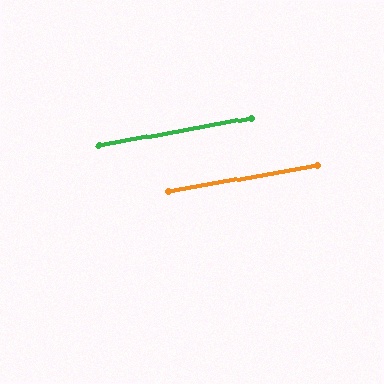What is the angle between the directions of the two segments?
Approximately 1 degree.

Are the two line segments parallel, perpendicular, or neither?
Parallel — their directions differ by only 0.8°.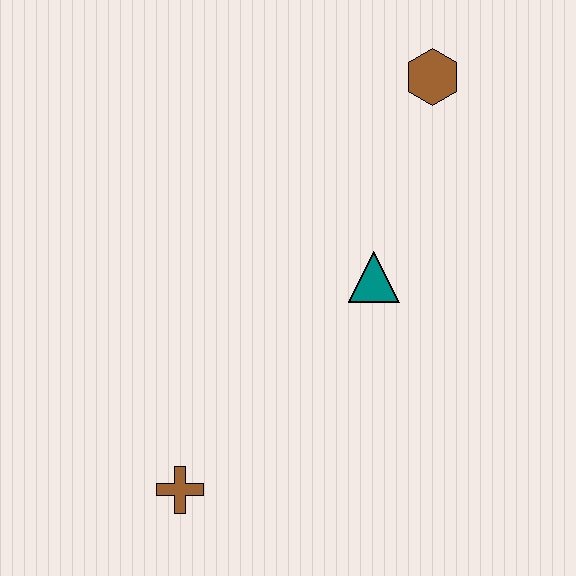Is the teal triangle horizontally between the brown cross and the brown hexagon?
Yes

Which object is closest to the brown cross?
The teal triangle is closest to the brown cross.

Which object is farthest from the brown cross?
The brown hexagon is farthest from the brown cross.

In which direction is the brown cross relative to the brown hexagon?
The brown cross is below the brown hexagon.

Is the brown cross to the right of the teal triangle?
No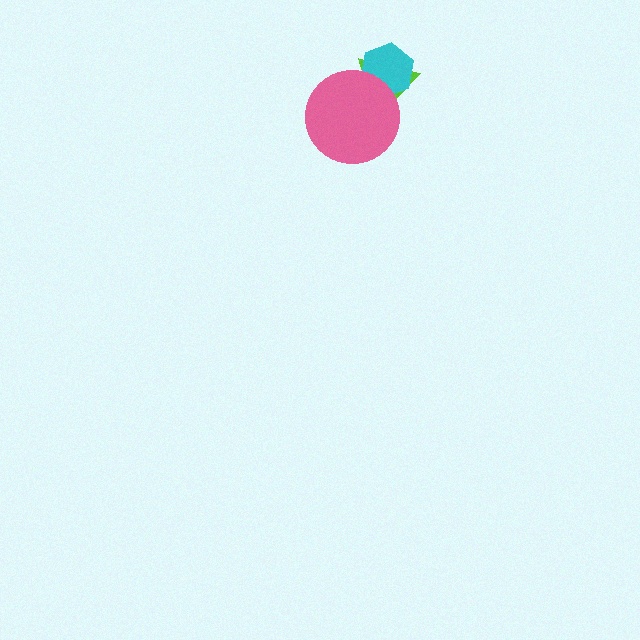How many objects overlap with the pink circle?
2 objects overlap with the pink circle.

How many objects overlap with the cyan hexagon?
2 objects overlap with the cyan hexagon.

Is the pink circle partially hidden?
No, no other shape covers it.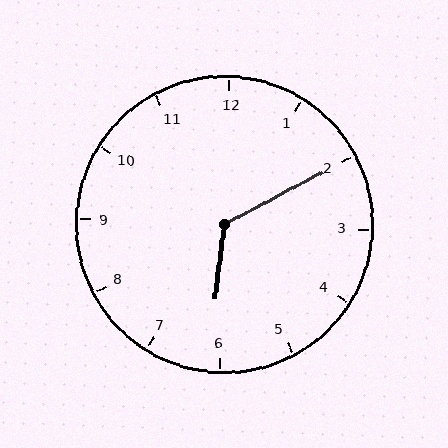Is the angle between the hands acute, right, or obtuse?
It is obtuse.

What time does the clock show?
6:10.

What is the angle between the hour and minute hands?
Approximately 125 degrees.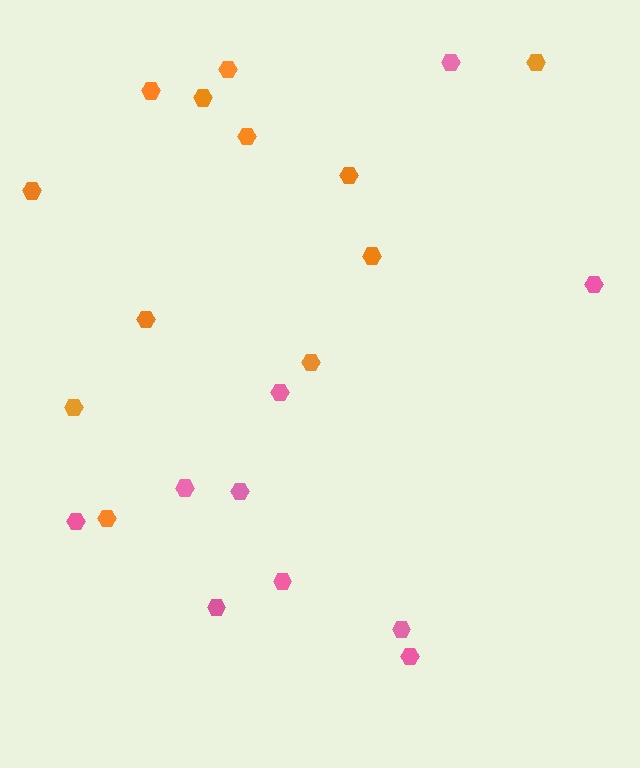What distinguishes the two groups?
There are 2 groups: one group of orange hexagons (12) and one group of pink hexagons (10).